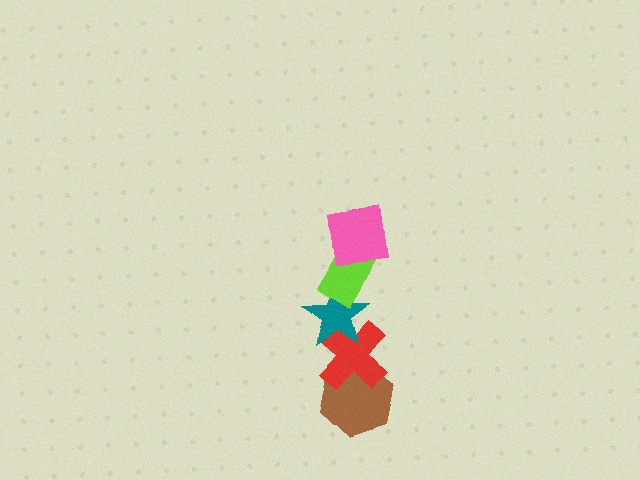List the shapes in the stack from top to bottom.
From top to bottom: the pink square, the lime rectangle, the teal star, the red cross, the brown hexagon.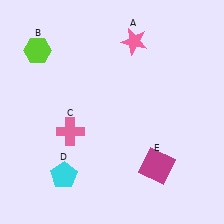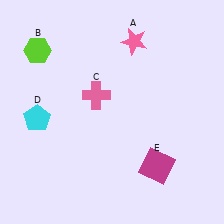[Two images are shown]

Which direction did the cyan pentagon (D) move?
The cyan pentagon (D) moved up.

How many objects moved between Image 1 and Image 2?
2 objects moved between the two images.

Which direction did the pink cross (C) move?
The pink cross (C) moved up.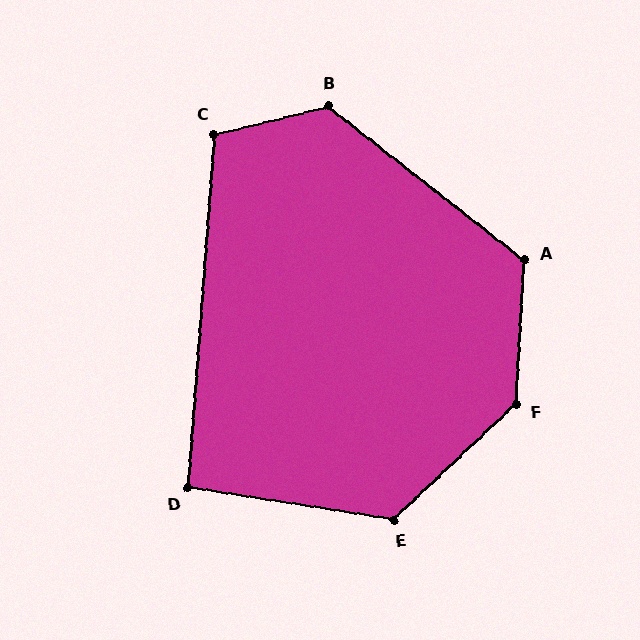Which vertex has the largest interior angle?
F, at approximately 137 degrees.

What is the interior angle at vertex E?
Approximately 127 degrees (obtuse).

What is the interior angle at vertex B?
Approximately 128 degrees (obtuse).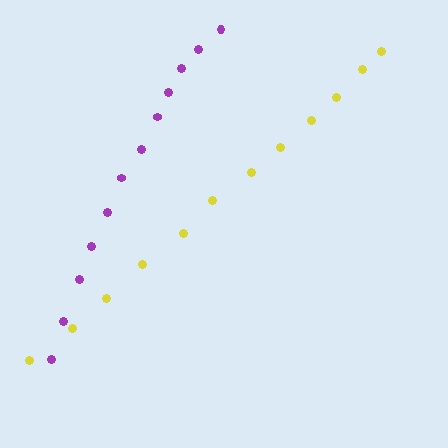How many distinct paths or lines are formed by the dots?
There are 2 distinct paths.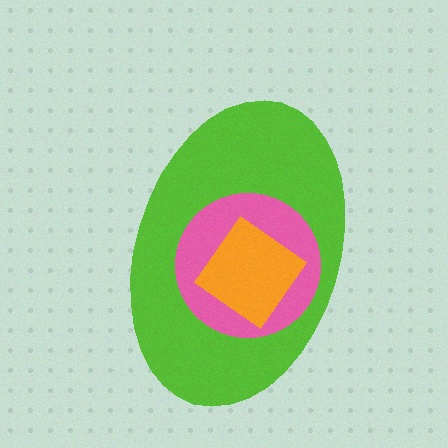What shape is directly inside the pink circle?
The orange diamond.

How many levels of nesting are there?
3.